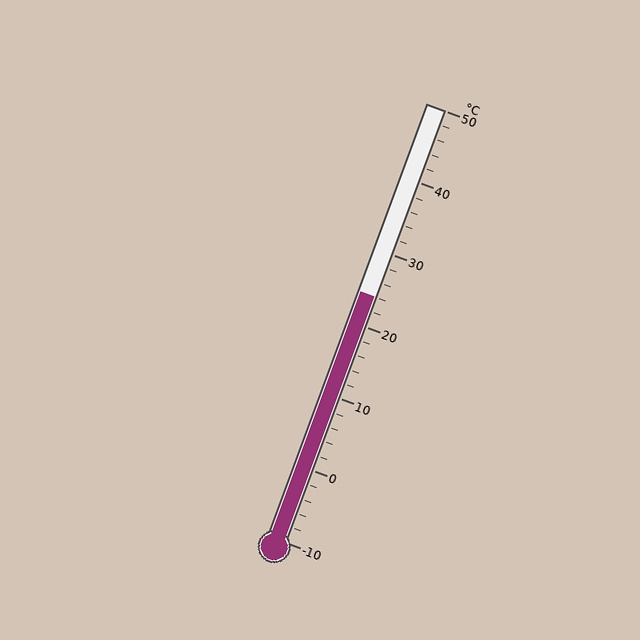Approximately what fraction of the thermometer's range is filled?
The thermometer is filled to approximately 55% of its range.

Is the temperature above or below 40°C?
The temperature is below 40°C.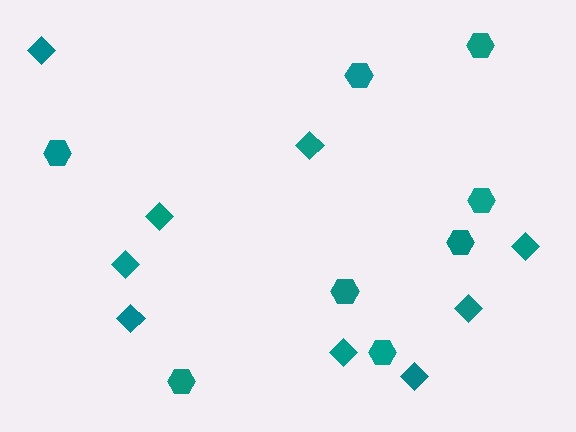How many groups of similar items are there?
There are 2 groups: one group of diamonds (9) and one group of hexagons (8).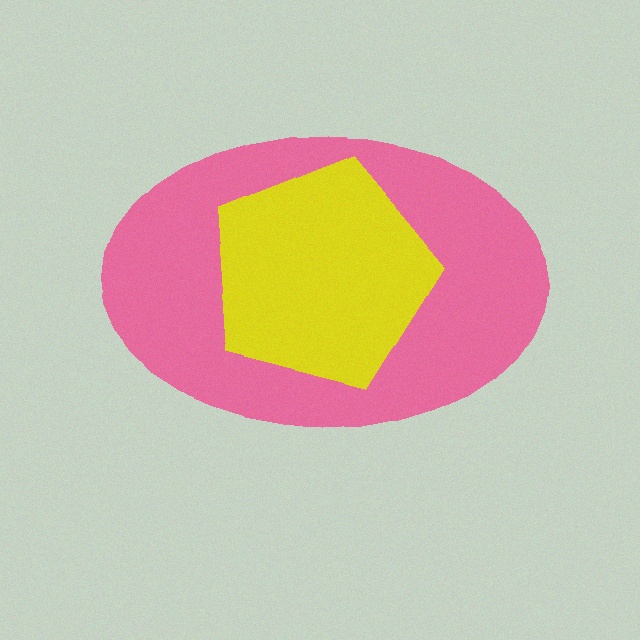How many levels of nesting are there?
2.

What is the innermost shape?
The yellow pentagon.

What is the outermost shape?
The pink ellipse.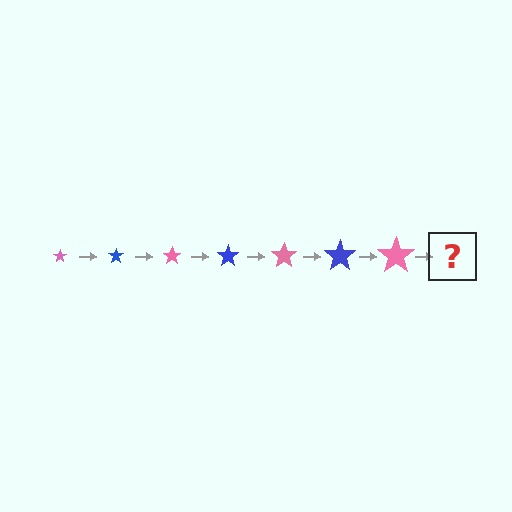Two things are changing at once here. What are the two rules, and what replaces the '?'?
The two rules are that the star grows larger each step and the color cycles through pink and blue. The '?' should be a blue star, larger than the previous one.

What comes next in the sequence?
The next element should be a blue star, larger than the previous one.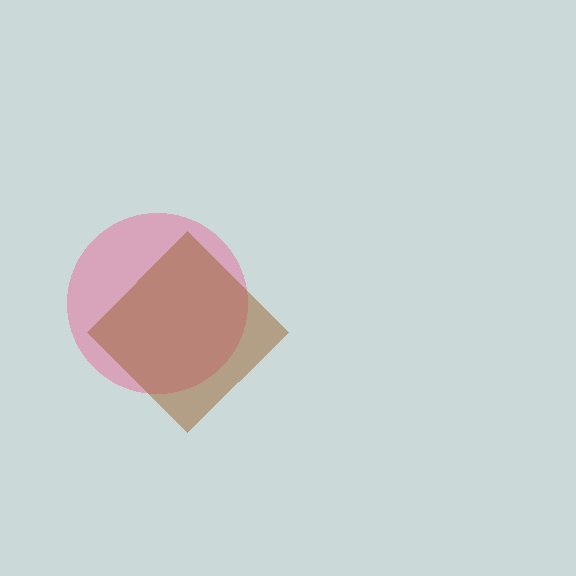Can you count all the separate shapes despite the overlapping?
Yes, there are 2 separate shapes.